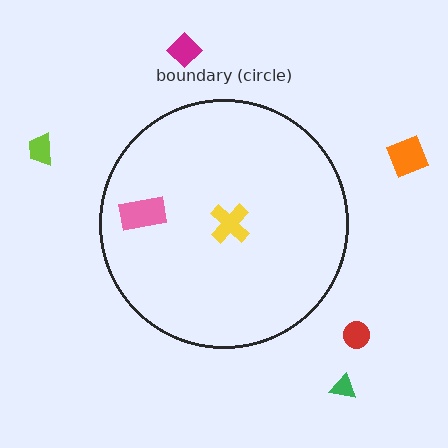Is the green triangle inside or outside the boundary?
Outside.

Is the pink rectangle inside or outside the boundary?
Inside.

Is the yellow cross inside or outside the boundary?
Inside.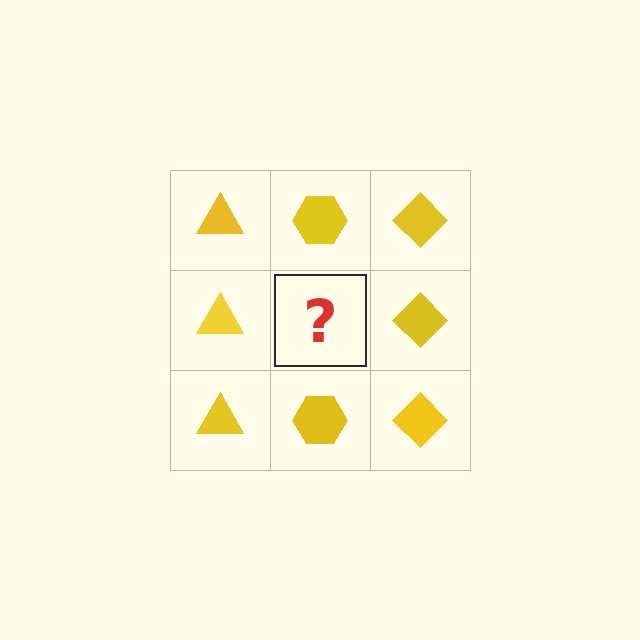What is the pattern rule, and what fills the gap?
The rule is that each column has a consistent shape. The gap should be filled with a yellow hexagon.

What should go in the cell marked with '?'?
The missing cell should contain a yellow hexagon.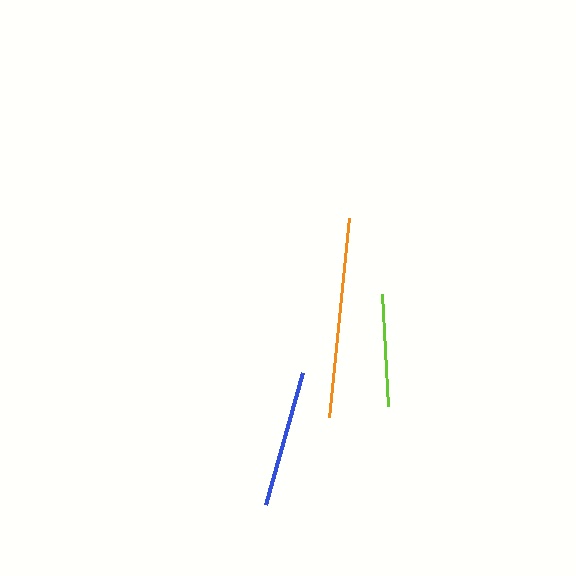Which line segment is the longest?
The orange line is the longest at approximately 200 pixels.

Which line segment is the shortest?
The lime line is the shortest at approximately 113 pixels.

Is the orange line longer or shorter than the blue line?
The orange line is longer than the blue line.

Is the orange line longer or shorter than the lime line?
The orange line is longer than the lime line.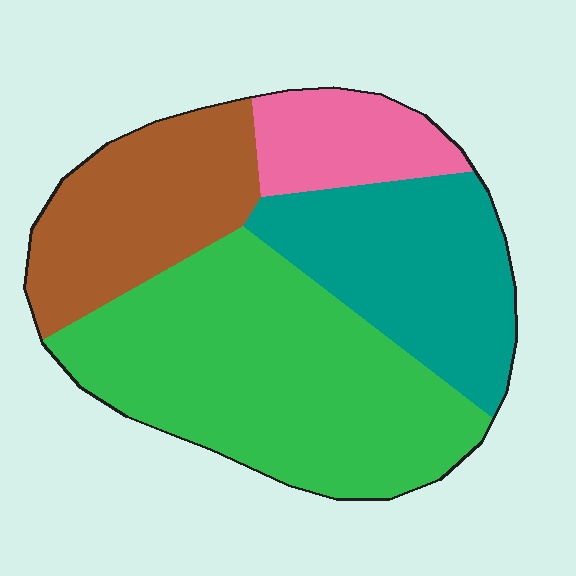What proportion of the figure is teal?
Teal covers about 25% of the figure.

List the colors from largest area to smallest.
From largest to smallest: green, teal, brown, pink.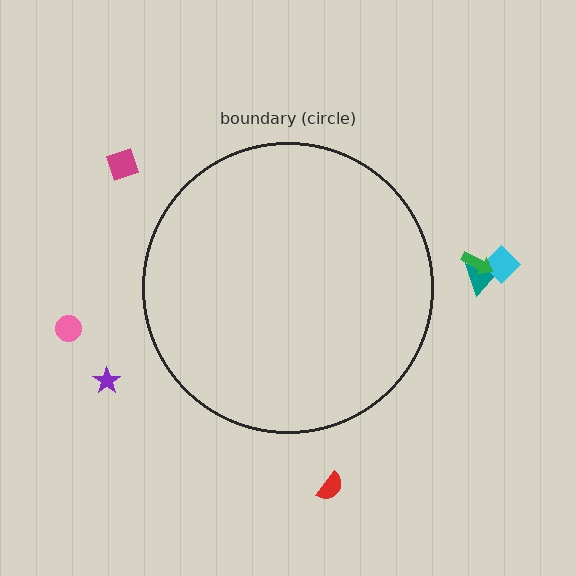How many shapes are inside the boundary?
0 inside, 7 outside.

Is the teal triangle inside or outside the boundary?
Outside.